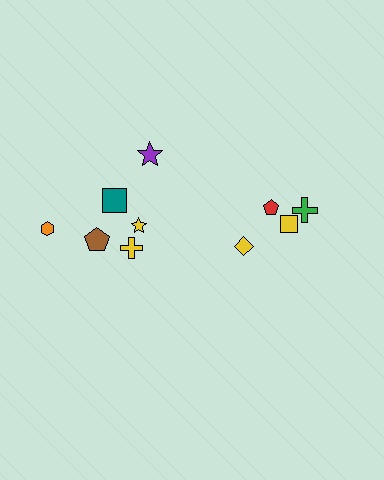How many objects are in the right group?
There are 4 objects.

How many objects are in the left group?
There are 6 objects.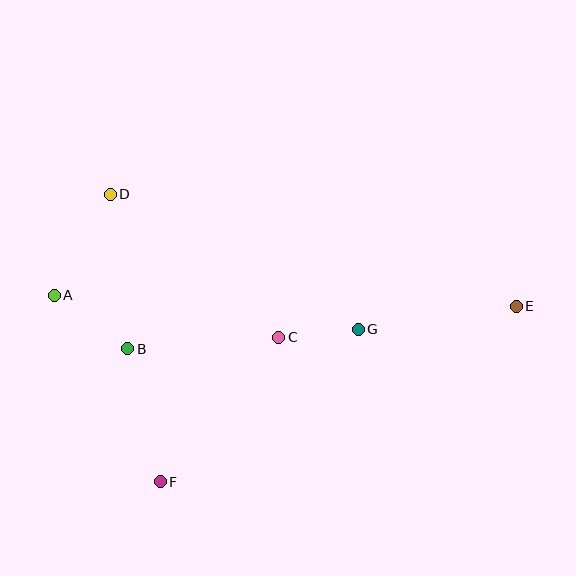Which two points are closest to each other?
Points C and G are closest to each other.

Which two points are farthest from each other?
Points A and E are farthest from each other.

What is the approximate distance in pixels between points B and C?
The distance between B and C is approximately 151 pixels.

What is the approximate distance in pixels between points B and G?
The distance between B and G is approximately 231 pixels.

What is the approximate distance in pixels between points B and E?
The distance between B and E is approximately 391 pixels.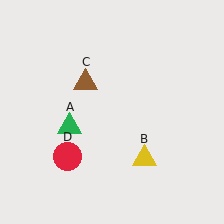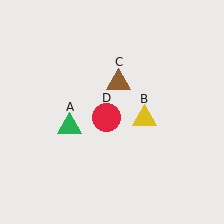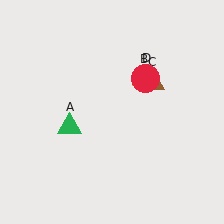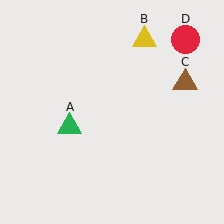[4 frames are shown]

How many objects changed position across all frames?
3 objects changed position: yellow triangle (object B), brown triangle (object C), red circle (object D).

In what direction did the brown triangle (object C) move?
The brown triangle (object C) moved right.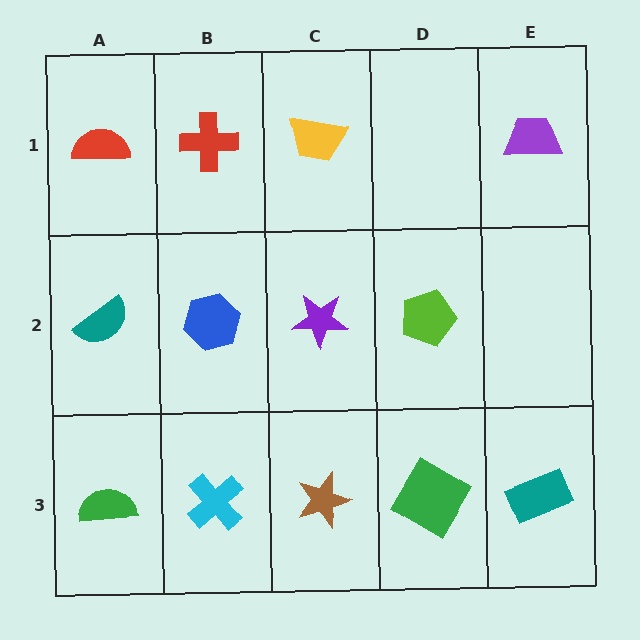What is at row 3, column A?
A green semicircle.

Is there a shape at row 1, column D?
No, that cell is empty.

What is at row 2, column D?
A lime pentagon.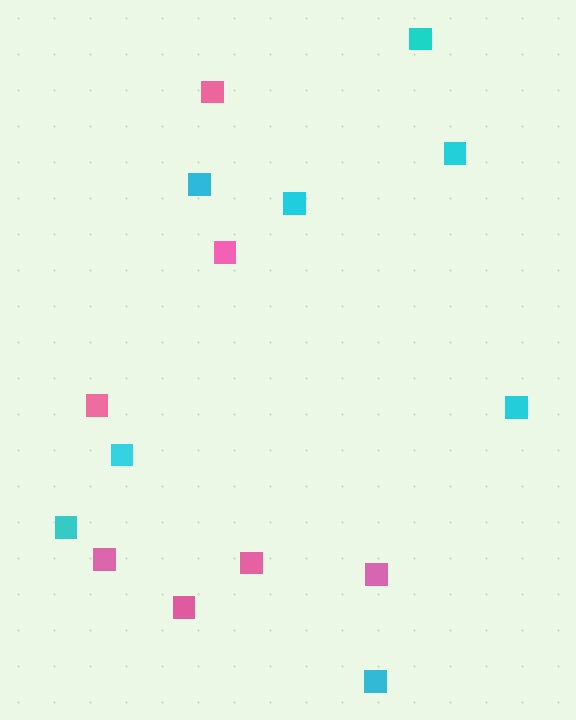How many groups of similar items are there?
There are 2 groups: one group of pink squares (7) and one group of cyan squares (8).